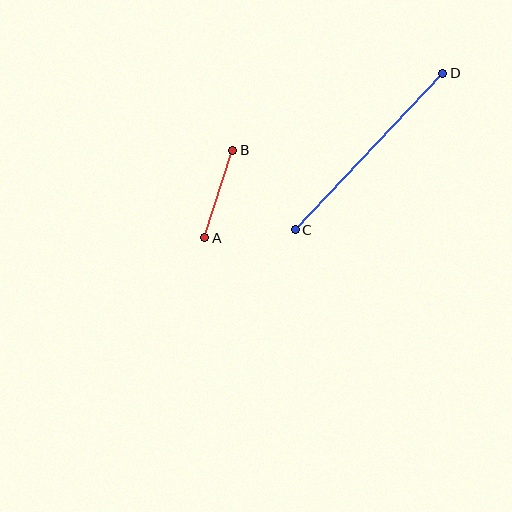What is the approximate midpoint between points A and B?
The midpoint is at approximately (219, 194) pixels.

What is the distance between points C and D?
The distance is approximately 215 pixels.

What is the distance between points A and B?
The distance is approximately 92 pixels.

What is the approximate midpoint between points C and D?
The midpoint is at approximately (369, 152) pixels.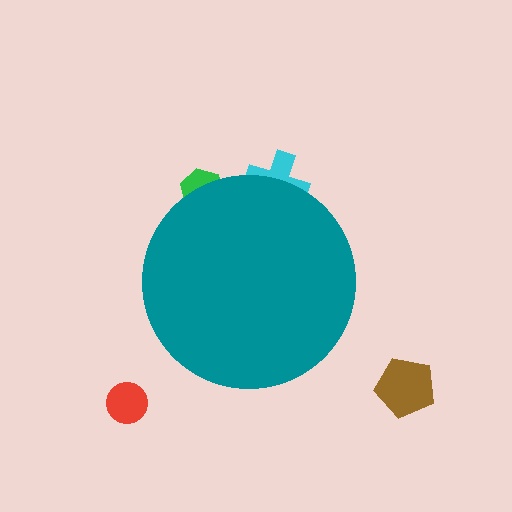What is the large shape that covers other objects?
A teal circle.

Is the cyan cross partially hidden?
Yes, the cyan cross is partially hidden behind the teal circle.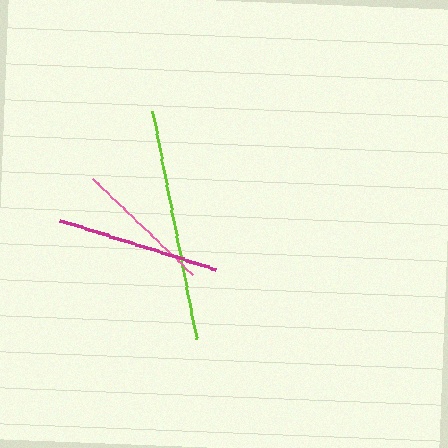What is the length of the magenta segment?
The magenta segment is approximately 164 pixels long.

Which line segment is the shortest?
The pink line is the shortest at approximately 139 pixels.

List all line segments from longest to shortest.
From longest to shortest: lime, magenta, pink.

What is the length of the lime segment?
The lime segment is approximately 232 pixels long.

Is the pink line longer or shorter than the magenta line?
The magenta line is longer than the pink line.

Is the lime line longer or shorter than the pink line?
The lime line is longer than the pink line.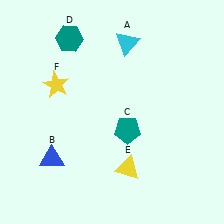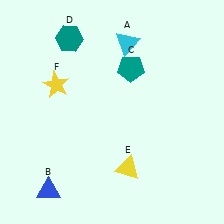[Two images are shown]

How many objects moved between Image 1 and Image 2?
2 objects moved between the two images.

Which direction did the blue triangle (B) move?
The blue triangle (B) moved down.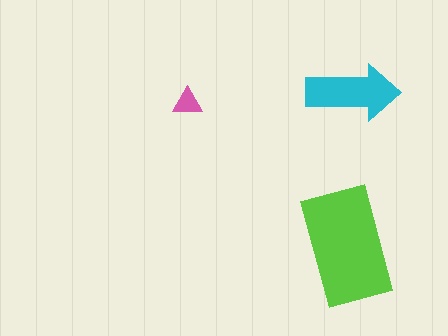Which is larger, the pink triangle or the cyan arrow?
The cyan arrow.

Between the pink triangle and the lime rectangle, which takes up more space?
The lime rectangle.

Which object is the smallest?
The pink triangle.